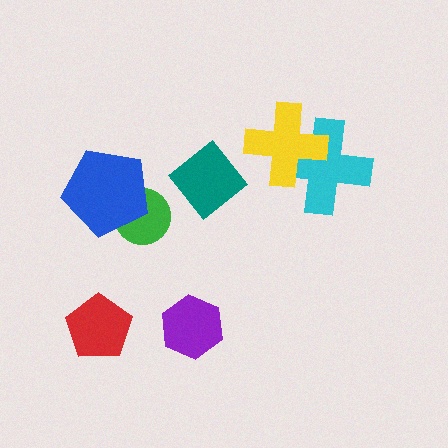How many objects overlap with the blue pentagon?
1 object overlaps with the blue pentagon.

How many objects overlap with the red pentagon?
0 objects overlap with the red pentagon.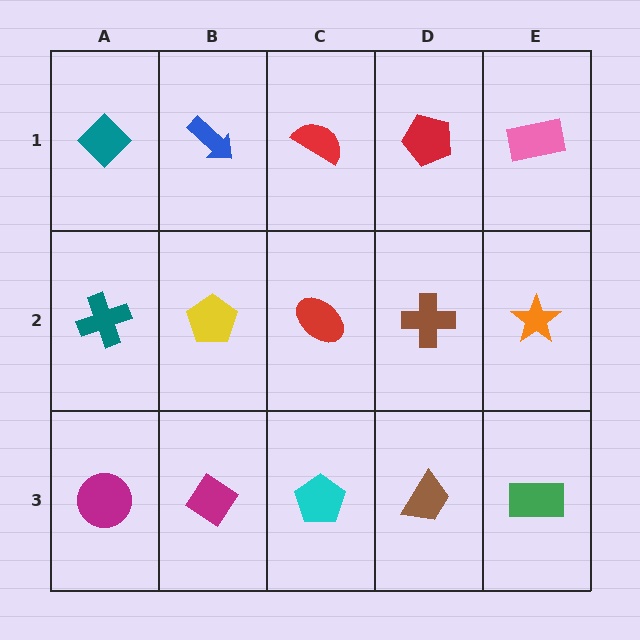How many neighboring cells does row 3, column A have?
2.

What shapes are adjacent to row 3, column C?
A red ellipse (row 2, column C), a magenta diamond (row 3, column B), a brown trapezoid (row 3, column D).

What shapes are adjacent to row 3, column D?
A brown cross (row 2, column D), a cyan pentagon (row 3, column C), a green rectangle (row 3, column E).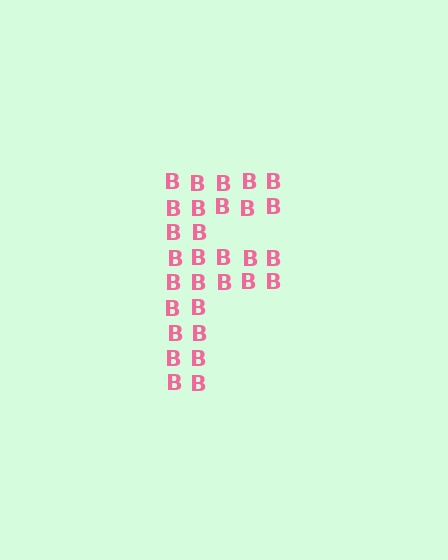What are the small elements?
The small elements are letter B's.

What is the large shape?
The large shape is the letter F.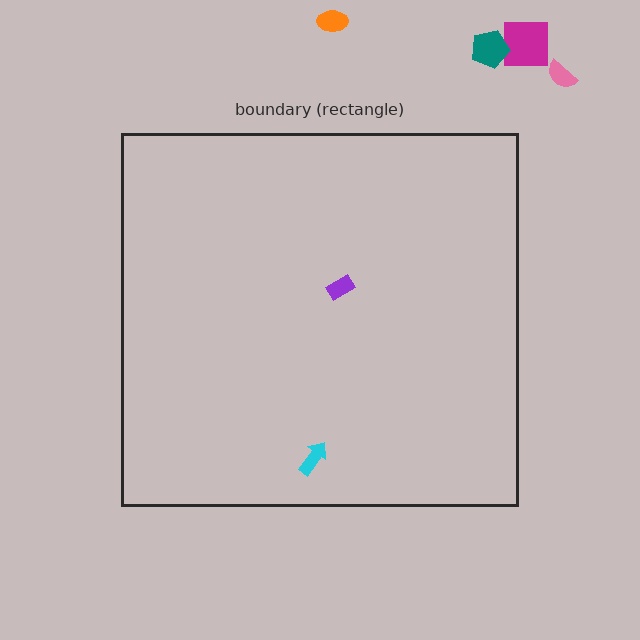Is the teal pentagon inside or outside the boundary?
Outside.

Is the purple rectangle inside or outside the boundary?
Inside.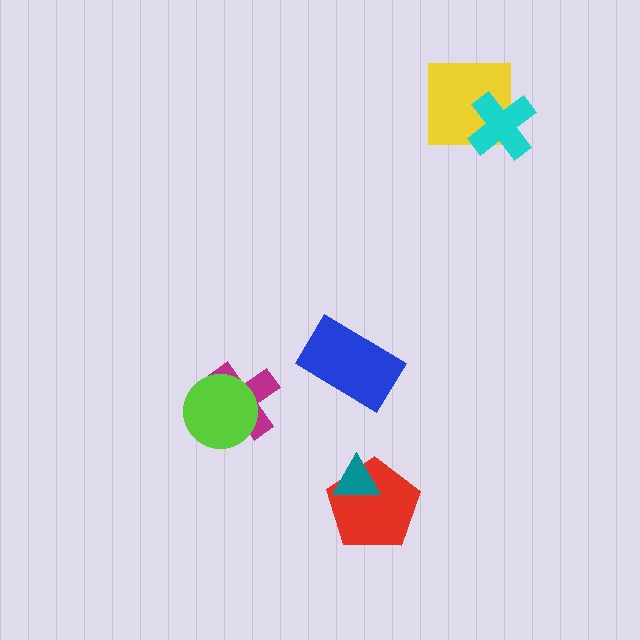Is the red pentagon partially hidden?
Yes, it is partially covered by another shape.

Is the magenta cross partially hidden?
Yes, it is partially covered by another shape.